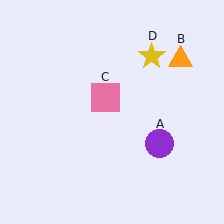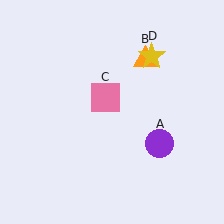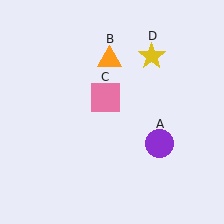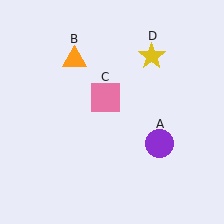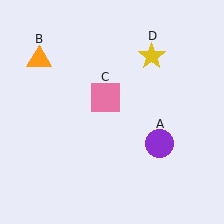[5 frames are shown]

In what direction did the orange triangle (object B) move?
The orange triangle (object B) moved left.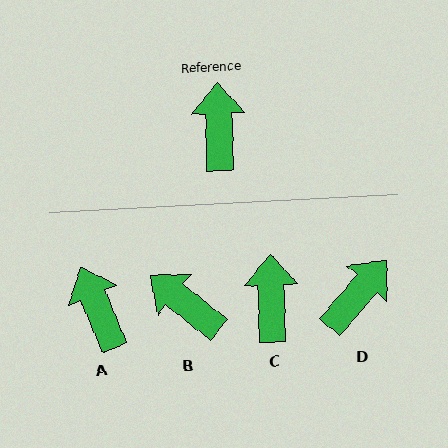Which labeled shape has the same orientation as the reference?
C.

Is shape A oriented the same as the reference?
No, it is off by about 21 degrees.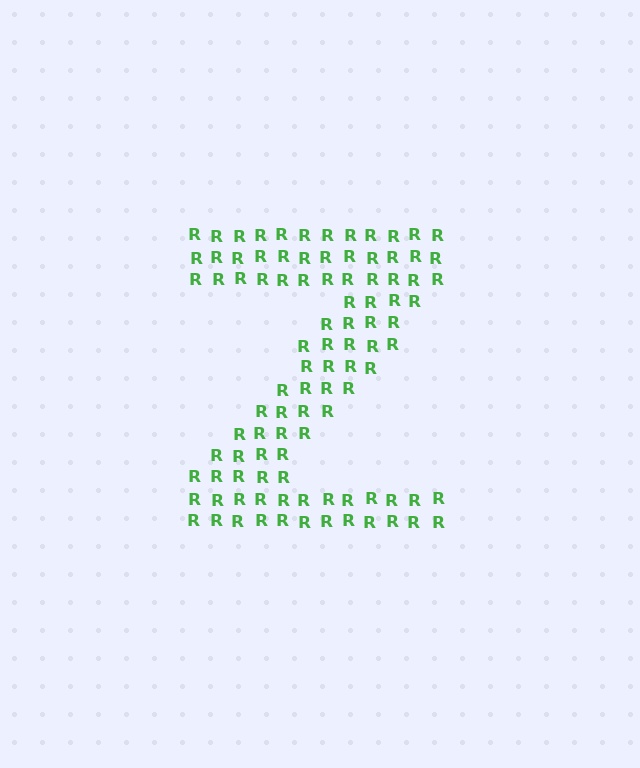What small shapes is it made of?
It is made of small letter R's.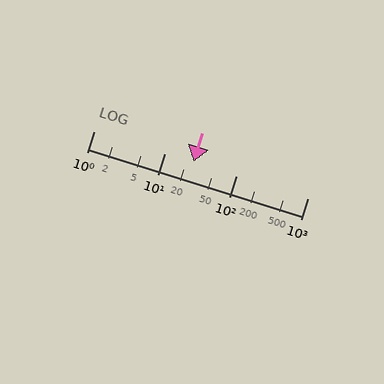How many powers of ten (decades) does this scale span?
The scale spans 3 decades, from 1 to 1000.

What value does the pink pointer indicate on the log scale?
The pointer indicates approximately 25.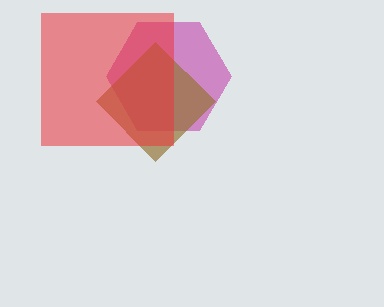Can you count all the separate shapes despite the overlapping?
Yes, there are 3 separate shapes.